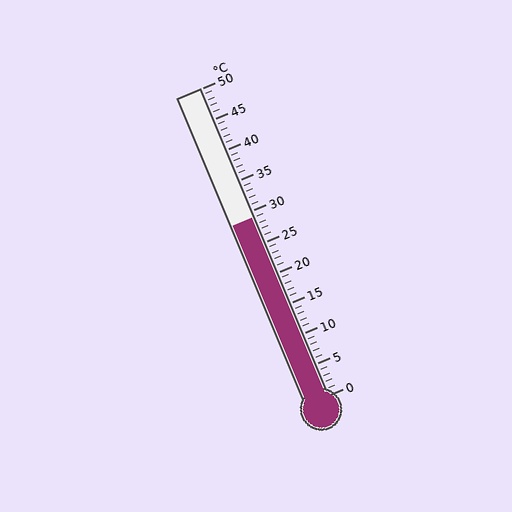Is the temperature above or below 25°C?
The temperature is above 25°C.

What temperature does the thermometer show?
The thermometer shows approximately 29°C.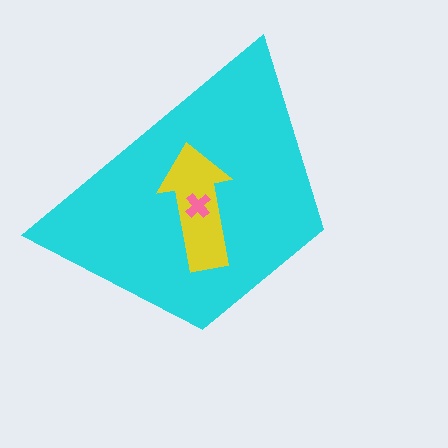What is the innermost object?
The pink cross.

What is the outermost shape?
The cyan trapezoid.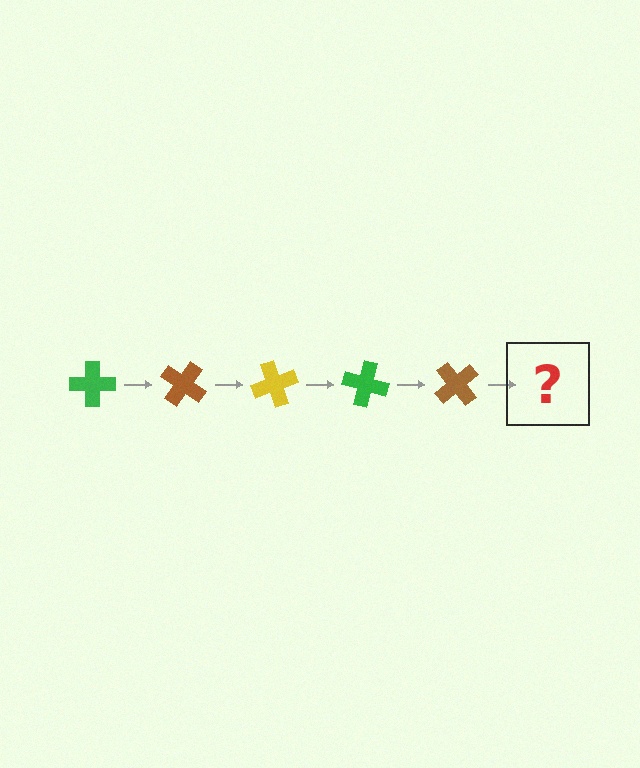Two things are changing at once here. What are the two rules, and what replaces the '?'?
The two rules are that it rotates 35 degrees each step and the color cycles through green, brown, and yellow. The '?' should be a yellow cross, rotated 175 degrees from the start.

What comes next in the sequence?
The next element should be a yellow cross, rotated 175 degrees from the start.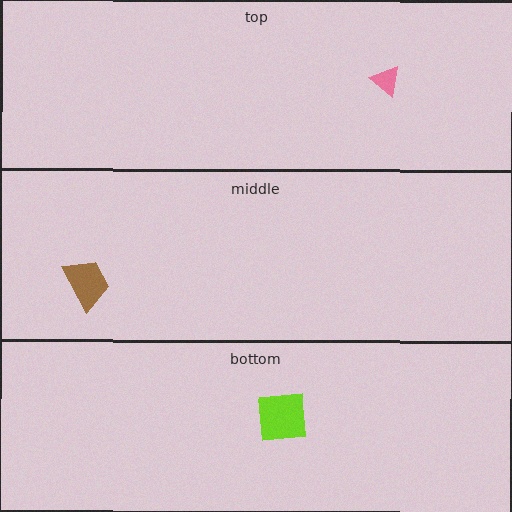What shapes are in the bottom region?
The lime square.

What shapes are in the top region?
The pink triangle.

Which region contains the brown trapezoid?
The middle region.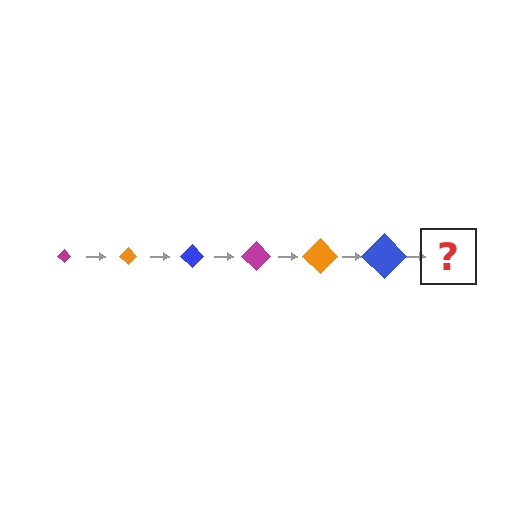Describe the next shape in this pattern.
It should be a magenta diamond, larger than the previous one.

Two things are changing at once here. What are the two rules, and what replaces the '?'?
The two rules are that the diamond grows larger each step and the color cycles through magenta, orange, and blue. The '?' should be a magenta diamond, larger than the previous one.